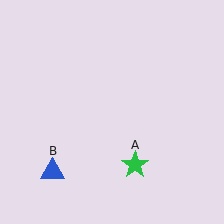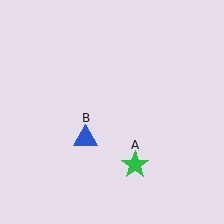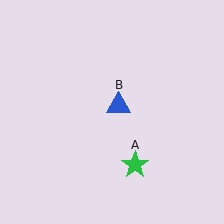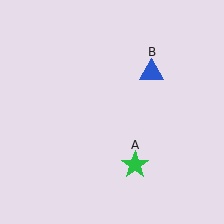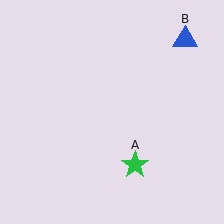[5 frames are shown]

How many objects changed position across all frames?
1 object changed position: blue triangle (object B).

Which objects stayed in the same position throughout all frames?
Green star (object A) remained stationary.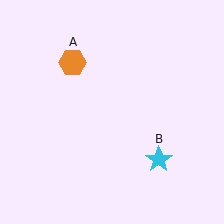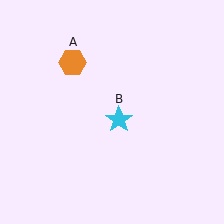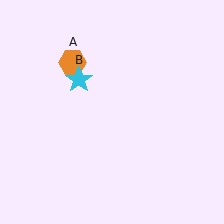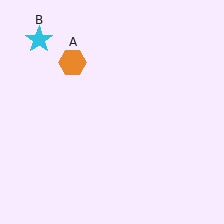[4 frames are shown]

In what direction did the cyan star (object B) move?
The cyan star (object B) moved up and to the left.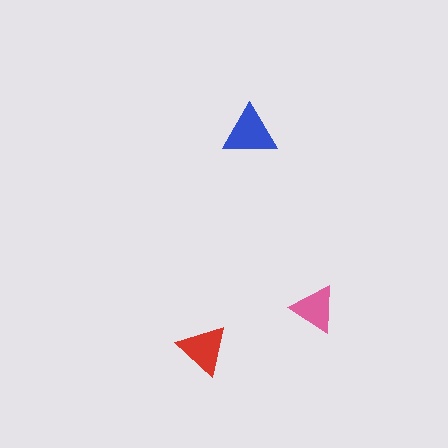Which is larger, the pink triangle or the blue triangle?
The blue one.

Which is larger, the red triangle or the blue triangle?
The blue one.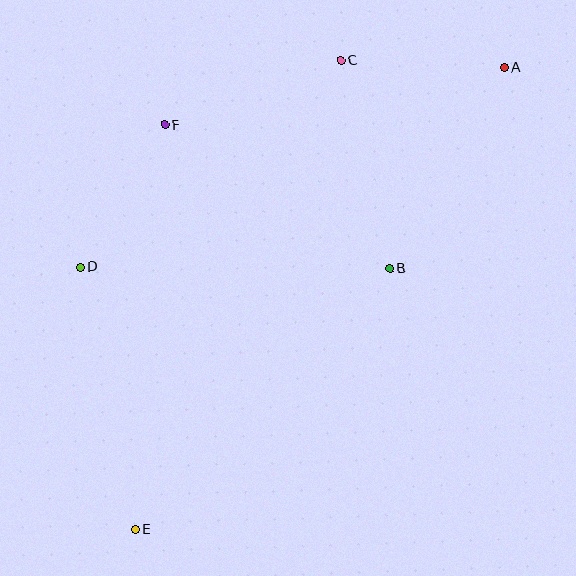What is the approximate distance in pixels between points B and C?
The distance between B and C is approximately 213 pixels.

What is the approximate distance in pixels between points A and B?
The distance between A and B is approximately 231 pixels.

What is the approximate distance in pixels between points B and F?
The distance between B and F is approximately 267 pixels.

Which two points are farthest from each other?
Points A and E are farthest from each other.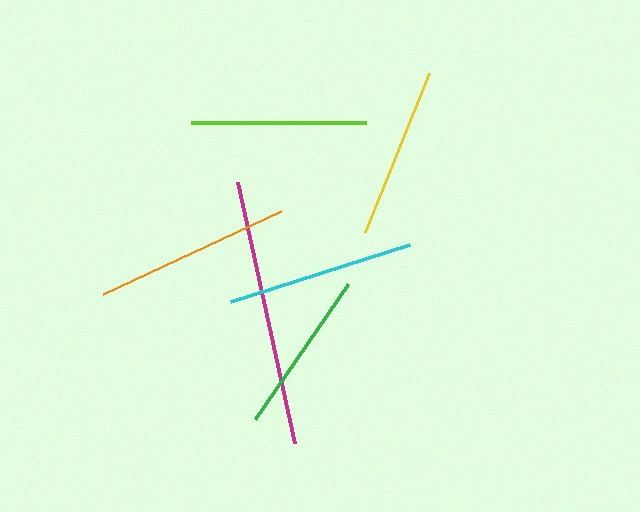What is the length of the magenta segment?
The magenta segment is approximately 267 pixels long.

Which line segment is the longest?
The magenta line is the longest at approximately 267 pixels.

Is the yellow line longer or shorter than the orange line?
The orange line is longer than the yellow line.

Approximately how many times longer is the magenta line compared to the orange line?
The magenta line is approximately 1.4 times the length of the orange line.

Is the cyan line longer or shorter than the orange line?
The orange line is longer than the cyan line.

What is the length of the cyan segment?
The cyan segment is approximately 188 pixels long.